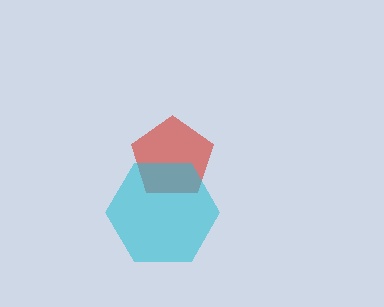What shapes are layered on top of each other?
The layered shapes are: a red pentagon, a cyan hexagon.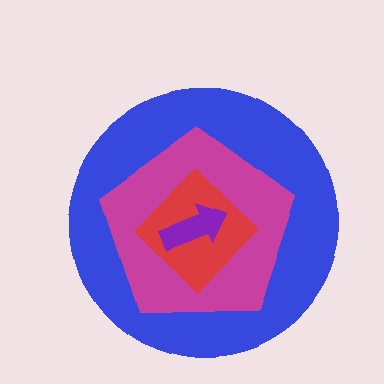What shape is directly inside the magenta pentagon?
The red diamond.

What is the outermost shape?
The blue circle.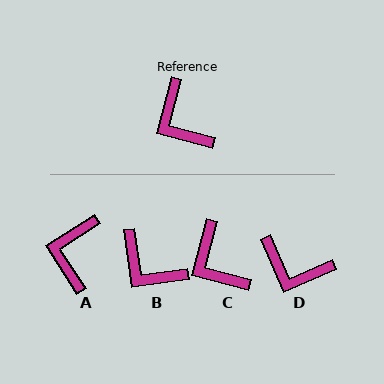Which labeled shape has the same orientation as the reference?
C.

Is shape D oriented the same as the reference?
No, it is off by about 38 degrees.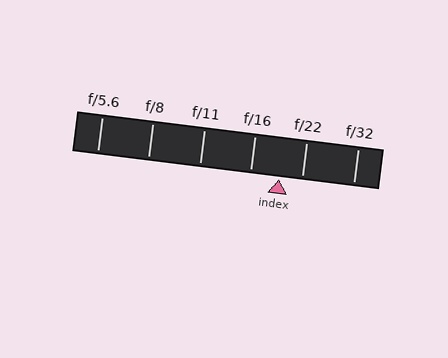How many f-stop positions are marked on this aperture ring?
There are 6 f-stop positions marked.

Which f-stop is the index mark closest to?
The index mark is closest to f/22.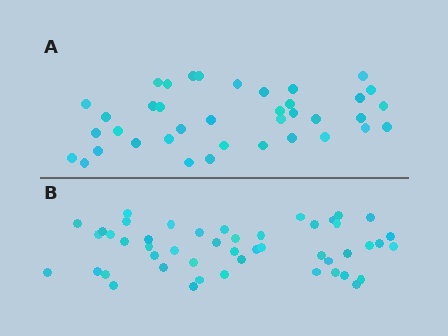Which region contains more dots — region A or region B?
Region B (the bottom region) has more dots.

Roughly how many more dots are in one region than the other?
Region B has roughly 10 or so more dots than region A.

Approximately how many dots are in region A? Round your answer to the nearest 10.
About 40 dots. (The exact count is 38, which rounds to 40.)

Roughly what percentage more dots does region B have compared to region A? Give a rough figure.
About 25% more.